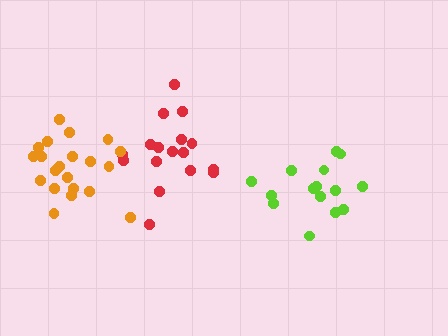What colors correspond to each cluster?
The clusters are colored: lime, red, orange.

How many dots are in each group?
Group 1: 16 dots, Group 2: 17 dots, Group 3: 21 dots (54 total).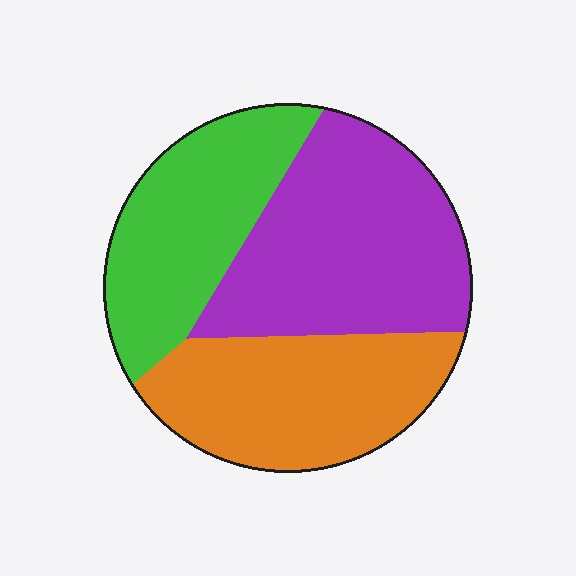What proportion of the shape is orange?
Orange takes up about one third (1/3) of the shape.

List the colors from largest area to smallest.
From largest to smallest: purple, orange, green.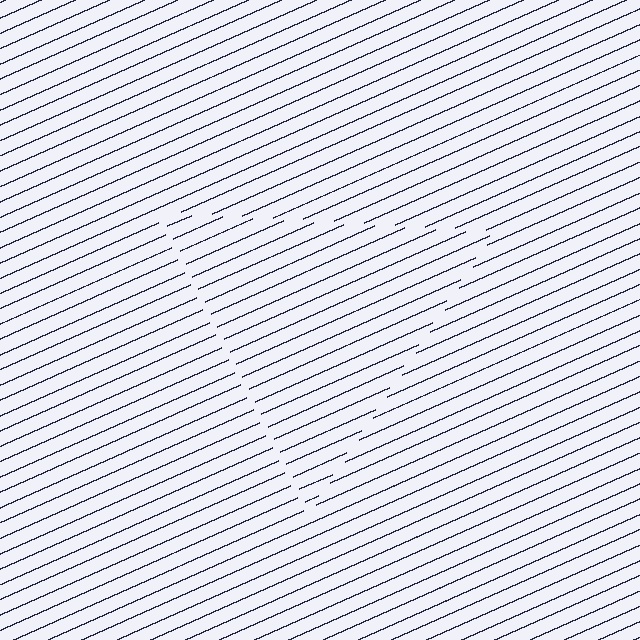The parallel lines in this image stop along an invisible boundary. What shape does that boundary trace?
An illusory triangle. The interior of the shape contains the same grating, shifted by half a period — the contour is defined by the phase discontinuity where line-ends from the inner and outer gratings abut.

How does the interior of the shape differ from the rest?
The interior of the shape contains the same grating, shifted by half a period — the contour is defined by the phase discontinuity where line-ends from the inner and outer gratings abut.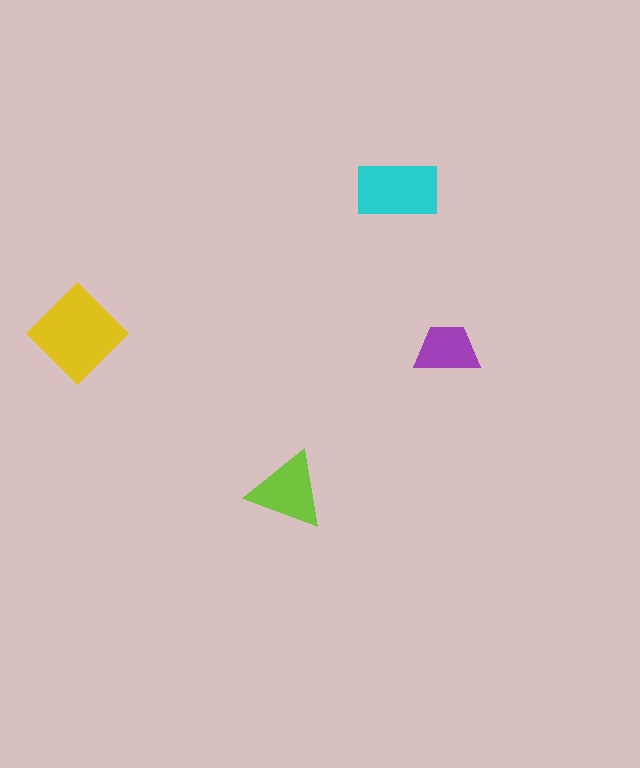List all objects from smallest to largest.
The purple trapezoid, the lime triangle, the cyan rectangle, the yellow diamond.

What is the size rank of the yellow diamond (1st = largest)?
1st.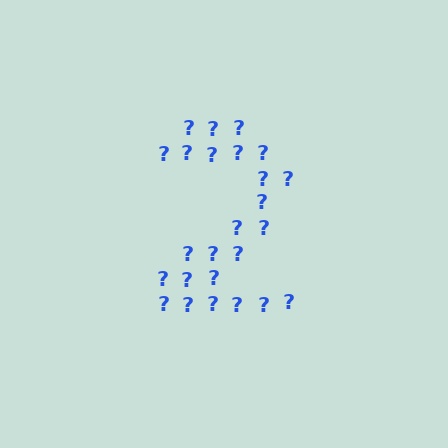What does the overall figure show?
The overall figure shows the digit 2.